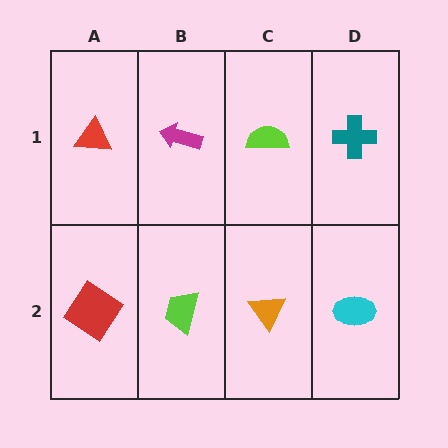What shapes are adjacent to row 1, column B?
A lime trapezoid (row 2, column B), a red triangle (row 1, column A), a lime semicircle (row 1, column C).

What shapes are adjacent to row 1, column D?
A cyan ellipse (row 2, column D), a lime semicircle (row 1, column C).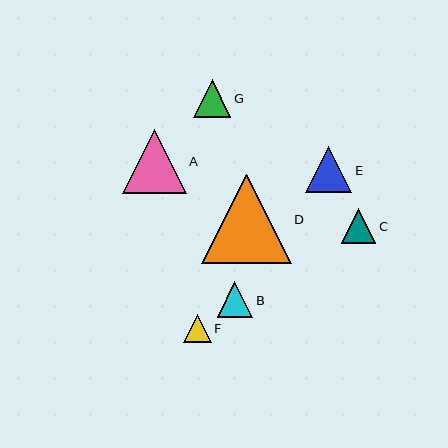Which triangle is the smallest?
Triangle F is the smallest with a size of approximately 27 pixels.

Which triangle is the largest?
Triangle D is the largest with a size of approximately 90 pixels.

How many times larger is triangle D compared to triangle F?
Triangle D is approximately 3.3 times the size of triangle F.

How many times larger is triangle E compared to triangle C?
Triangle E is approximately 1.3 times the size of triangle C.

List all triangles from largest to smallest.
From largest to smallest: D, A, E, G, B, C, F.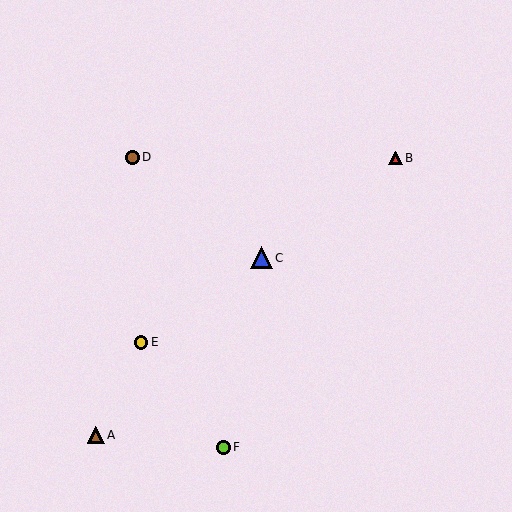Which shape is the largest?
The blue triangle (labeled C) is the largest.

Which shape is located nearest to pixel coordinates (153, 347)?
The yellow circle (labeled E) at (141, 342) is nearest to that location.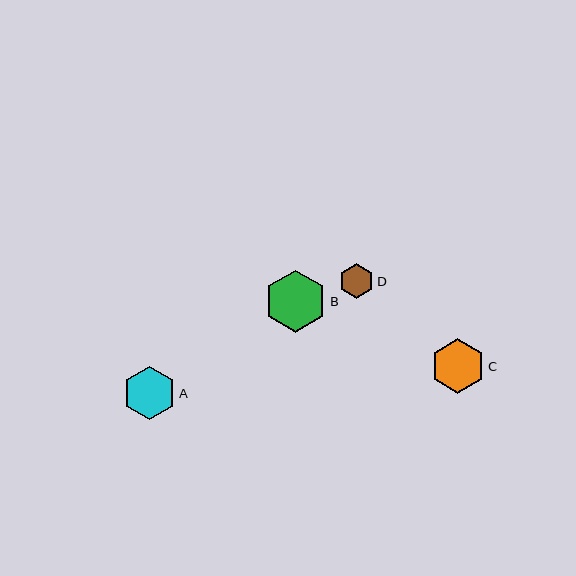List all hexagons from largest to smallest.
From largest to smallest: B, C, A, D.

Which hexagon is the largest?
Hexagon B is the largest with a size of approximately 62 pixels.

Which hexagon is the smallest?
Hexagon D is the smallest with a size of approximately 36 pixels.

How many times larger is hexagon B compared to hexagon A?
Hexagon B is approximately 1.2 times the size of hexagon A.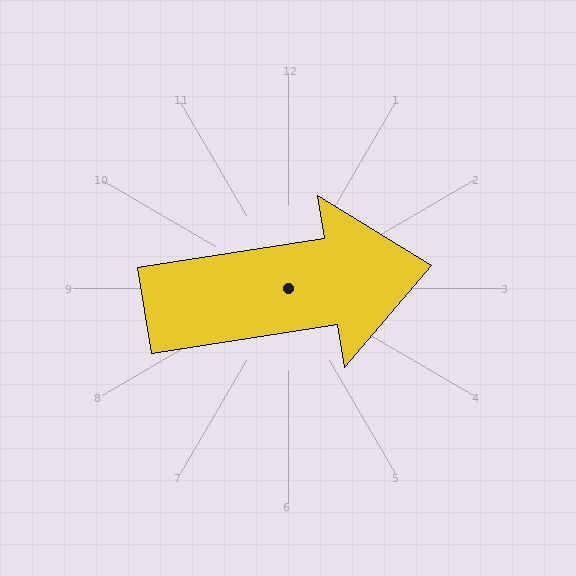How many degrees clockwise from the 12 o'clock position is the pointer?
Approximately 81 degrees.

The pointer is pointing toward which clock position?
Roughly 3 o'clock.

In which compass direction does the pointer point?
East.